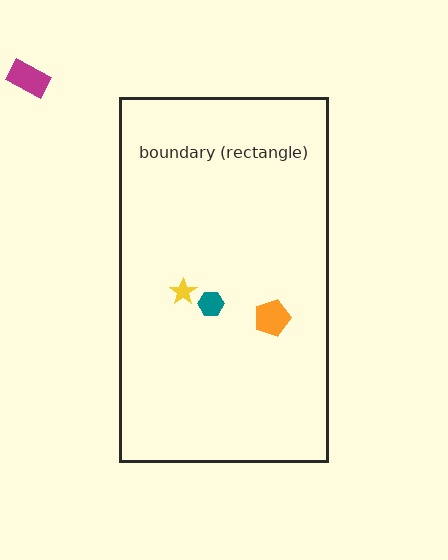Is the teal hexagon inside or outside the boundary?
Inside.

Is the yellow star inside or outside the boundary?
Inside.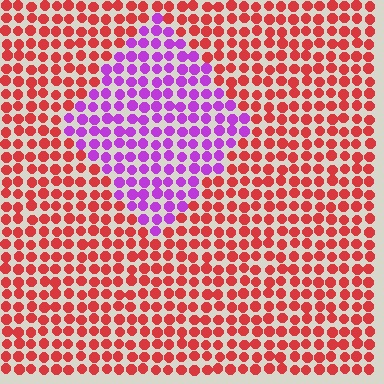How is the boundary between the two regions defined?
The boundary is defined purely by a slight shift in hue (about 68 degrees). Spacing, size, and orientation are identical on both sides.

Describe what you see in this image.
The image is filled with small red elements in a uniform arrangement. A diamond-shaped region is visible where the elements are tinted to a slightly different hue, forming a subtle color boundary.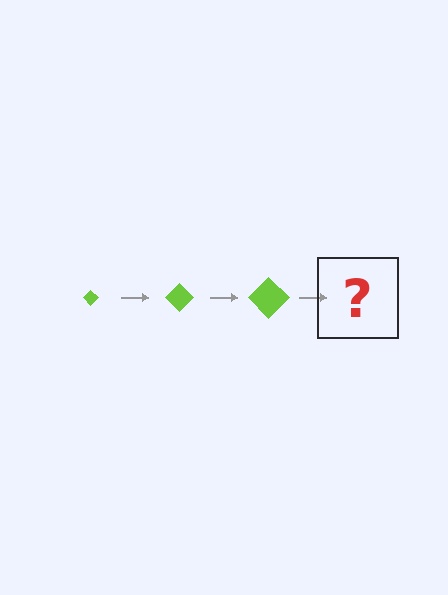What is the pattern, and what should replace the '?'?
The pattern is that the diamond gets progressively larger each step. The '?' should be a lime diamond, larger than the previous one.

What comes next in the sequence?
The next element should be a lime diamond, larger than the previous one.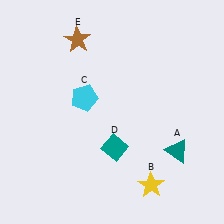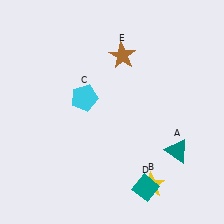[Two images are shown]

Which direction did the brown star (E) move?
The brown star (E) moved right.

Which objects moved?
The objects that moved are: the teal diamond (D), the brown star (E).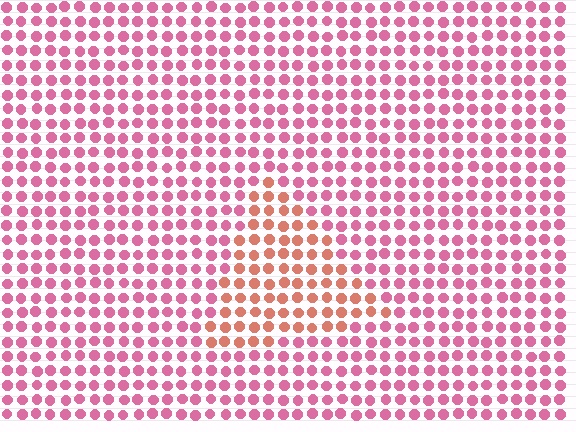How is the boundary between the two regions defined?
The boundary is defined purely by a slight shift in hue (about 37 degrees). Spacing, size, and orientation are identical on both sides.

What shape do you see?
I see a triangle.